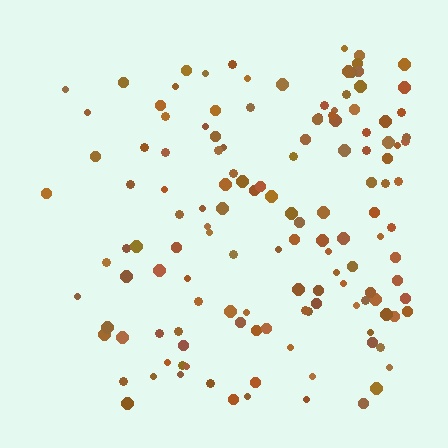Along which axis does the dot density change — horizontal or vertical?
Horizontal.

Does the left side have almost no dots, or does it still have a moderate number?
Still a moderate number, just noticeably fewer than the right.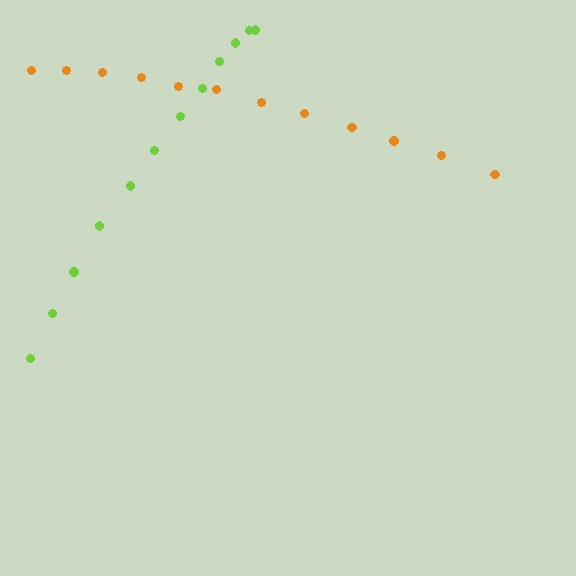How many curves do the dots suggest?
There are 2 distinct paths.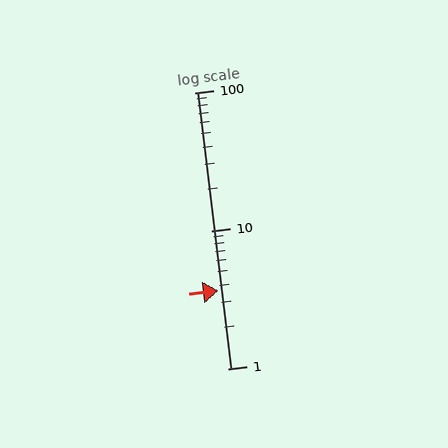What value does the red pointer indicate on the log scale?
The pointer indicates approximately 3.7.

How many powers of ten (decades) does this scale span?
The scale spans 2 decades, from 1 to 100.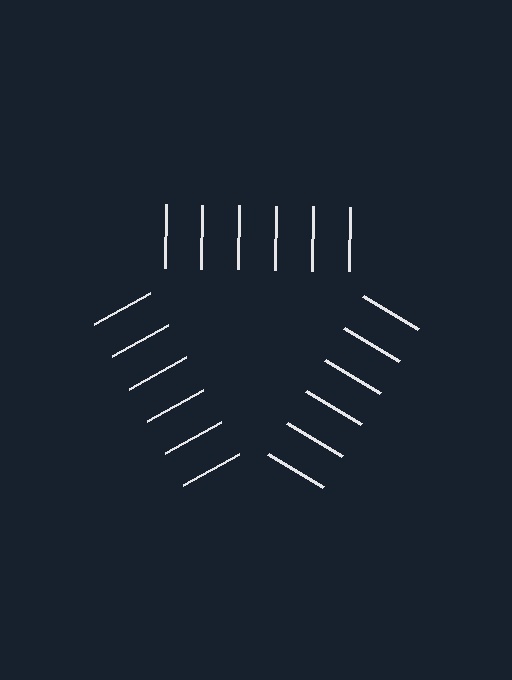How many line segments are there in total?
18 — 6 along each of the 3 edges.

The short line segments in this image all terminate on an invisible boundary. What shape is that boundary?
An illusory triangle — the line segments terminate on its edges but no continuous stroke is drawn.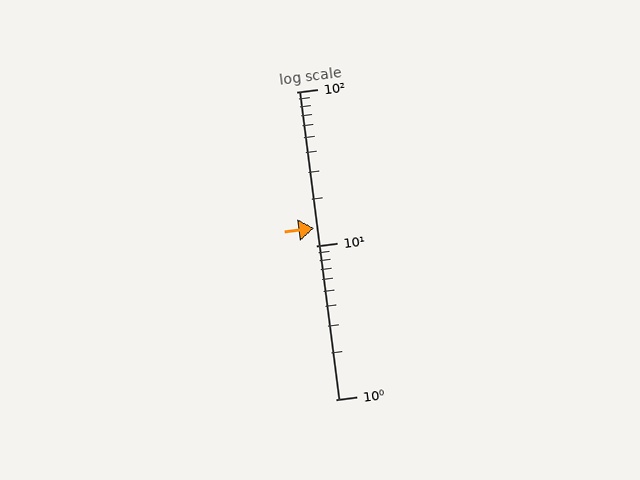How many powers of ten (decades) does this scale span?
The scale spans 2 decades, from 1 to 100.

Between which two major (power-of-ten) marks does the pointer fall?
The pointer is between 10 and 100.